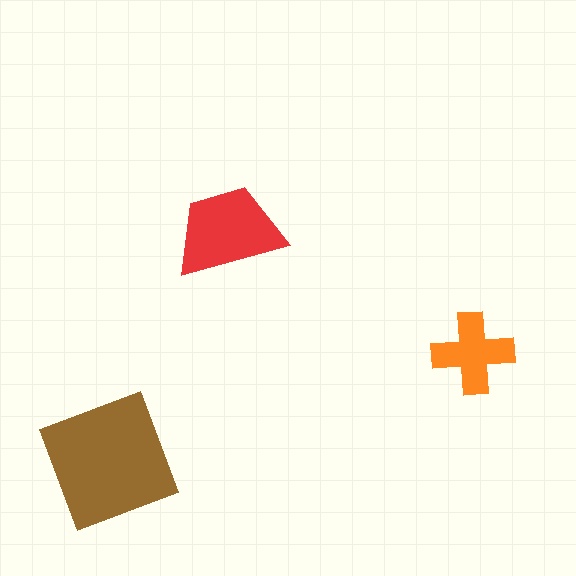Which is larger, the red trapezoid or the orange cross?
The red trapezoid.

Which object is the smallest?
The orange cross.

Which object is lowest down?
The brown square is bottommost.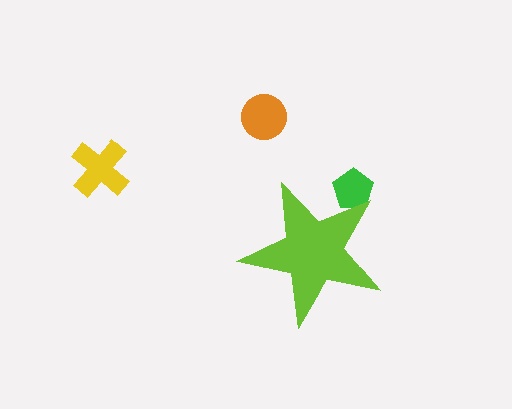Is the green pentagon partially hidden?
Yes, the green pentagon is partially hidden behind the lime star.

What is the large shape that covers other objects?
A lime star.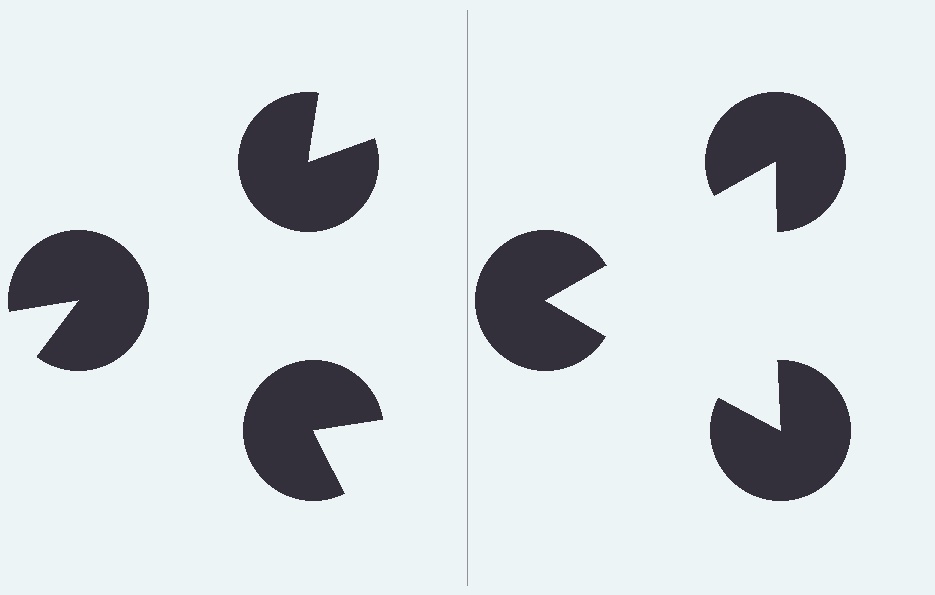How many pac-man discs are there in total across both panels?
6 — 3 on each side.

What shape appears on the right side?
An illusory triangle.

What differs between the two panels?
The pac-man discs are positioned identically on both sides; only the wedge orientations differ. On the right they align to a triangle; on the left they are misaligned.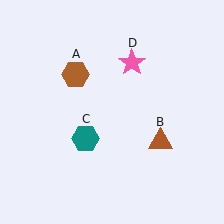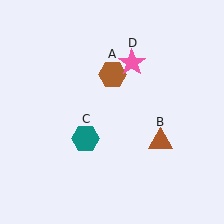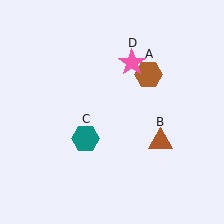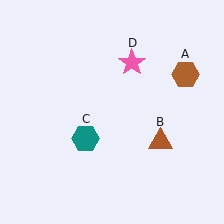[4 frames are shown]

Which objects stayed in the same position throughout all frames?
Brown triangle (object B) and teal hexagon (object C) and pink star (object D) remained stationary.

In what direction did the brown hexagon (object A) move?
The brown hexagon (object A) moved right.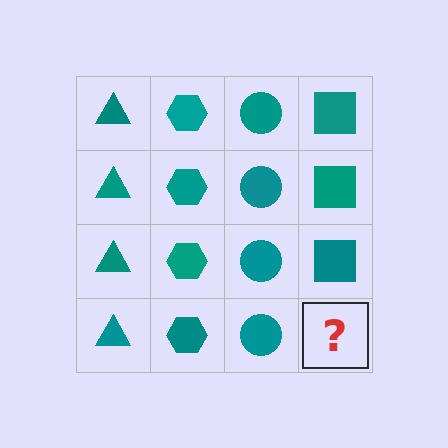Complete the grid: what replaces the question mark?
The question mark should be replaced with a teal square.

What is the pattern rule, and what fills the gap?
The rule is that each column has a consistent shape. The gap should be filled with a teal square.